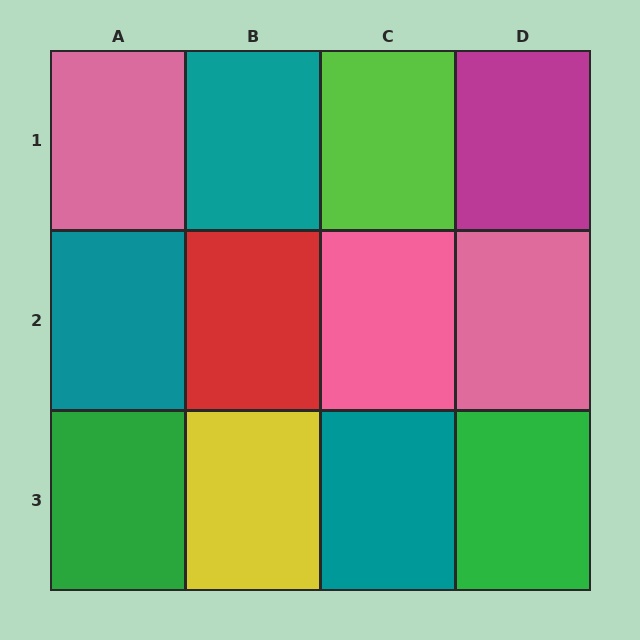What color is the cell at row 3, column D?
Green.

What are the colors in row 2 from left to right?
Teal, red, pink, pink.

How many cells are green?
2 cells are green.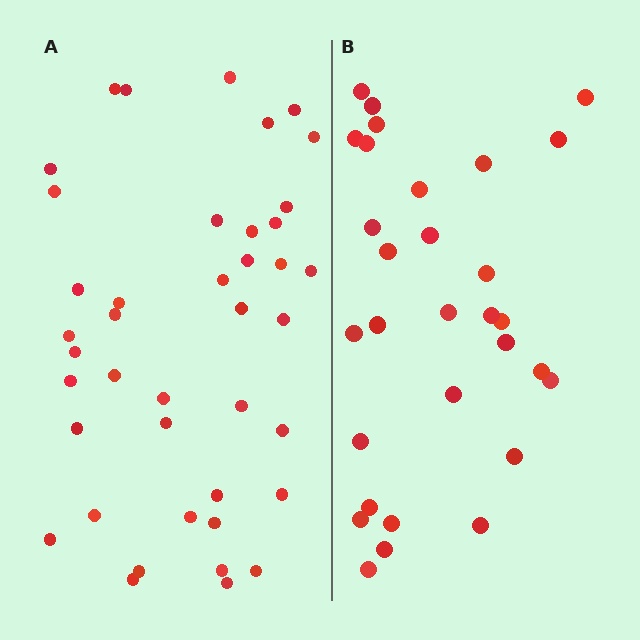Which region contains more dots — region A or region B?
Region A (the left region) has more dots.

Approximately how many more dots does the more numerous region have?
Region A has roughly 12 or so more dots than region B.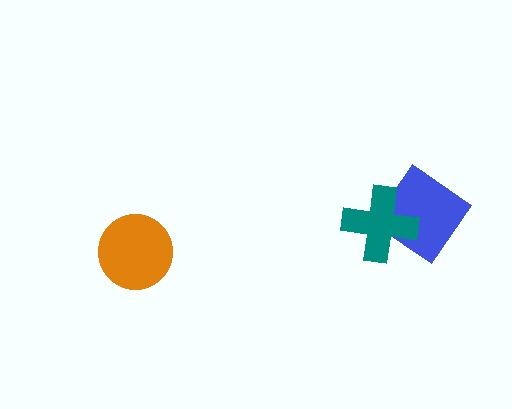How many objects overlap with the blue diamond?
1 object overlaps with the blue diamond.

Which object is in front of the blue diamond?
The teal cross is in front of the blue diamond.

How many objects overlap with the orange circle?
0 objects overlap with the orange circle.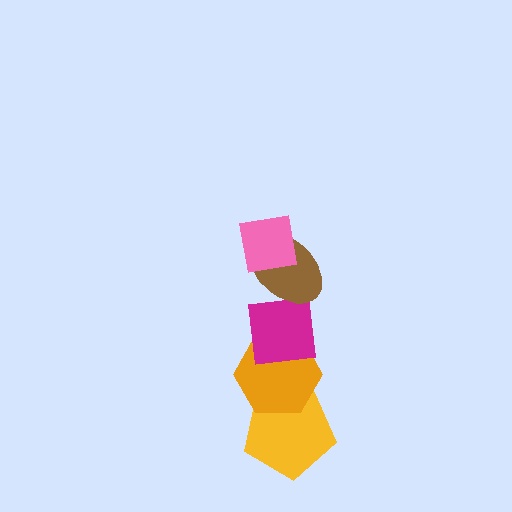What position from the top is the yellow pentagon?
The yellow pentagon is 5th from the top.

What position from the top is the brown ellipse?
The brown ellipse is 2nd from the top.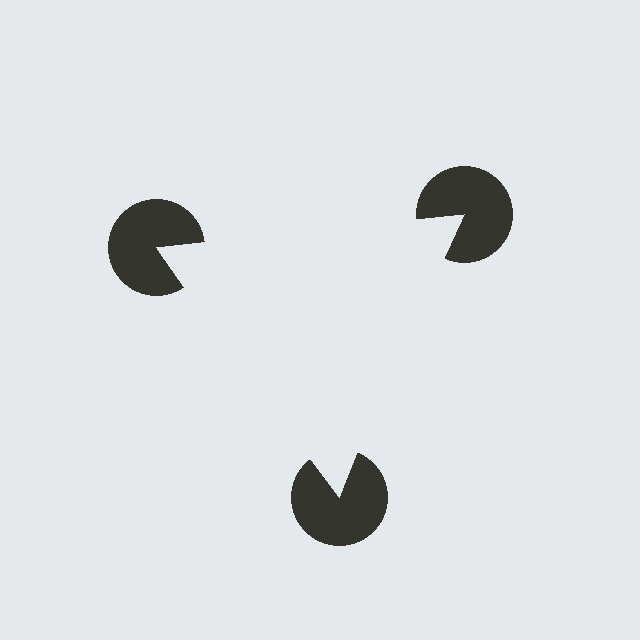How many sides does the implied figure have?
3 sides.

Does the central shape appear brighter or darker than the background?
It typically appears slightly brighter than the background, even though no actual brightness change is drawn.